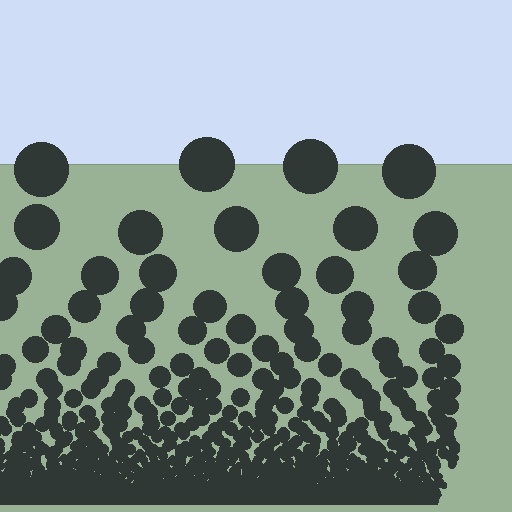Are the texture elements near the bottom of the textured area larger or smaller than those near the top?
Smaller. The gradient is inverted — elements near the bottom are smaller and denser.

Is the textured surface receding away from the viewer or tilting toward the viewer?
The surface appears to tilt toward the viewer. Texture elements get larger and sparser toward the top.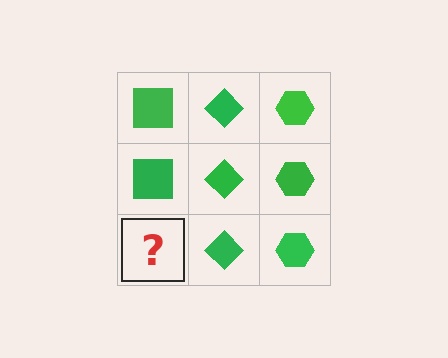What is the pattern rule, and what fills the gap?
The rule is that each column has a consistent shape. The gap should be filled with a green square.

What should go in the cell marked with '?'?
The missing cell should contain a green square.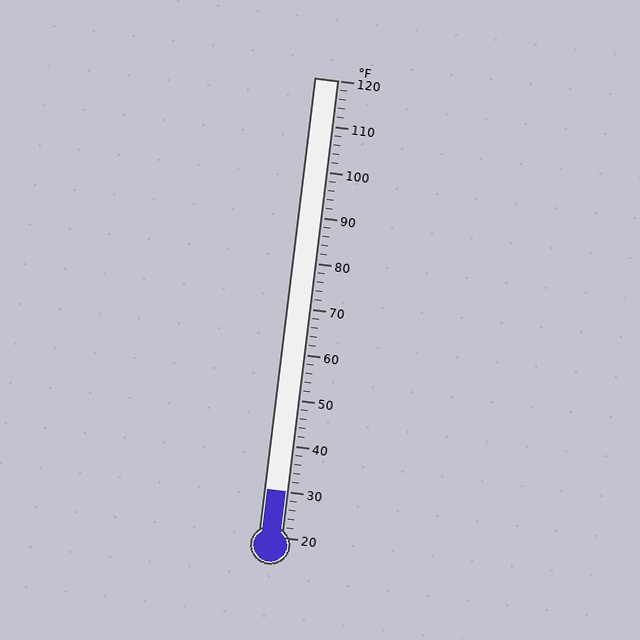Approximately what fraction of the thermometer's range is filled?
The thermometer is filled to approximately 10% of its range.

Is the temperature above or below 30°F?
The temperature is at 30°F.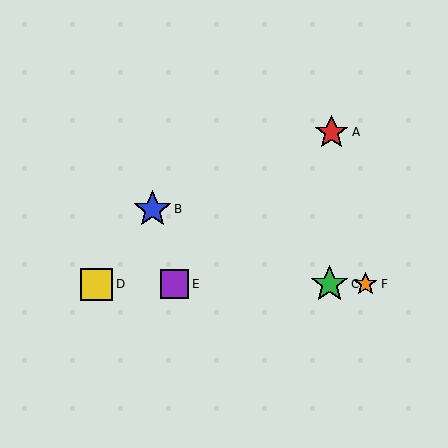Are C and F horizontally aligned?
Yes, both are at y≈284.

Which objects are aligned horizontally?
Objects C, D, E, F are aligned horizontally.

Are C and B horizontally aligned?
No, C is at y≈284 and B is at y≈209.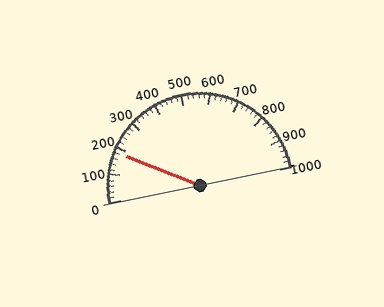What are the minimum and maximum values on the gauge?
The gauge ranges from 0 to 1000.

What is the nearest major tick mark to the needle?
The nearest major tick mark is 200.